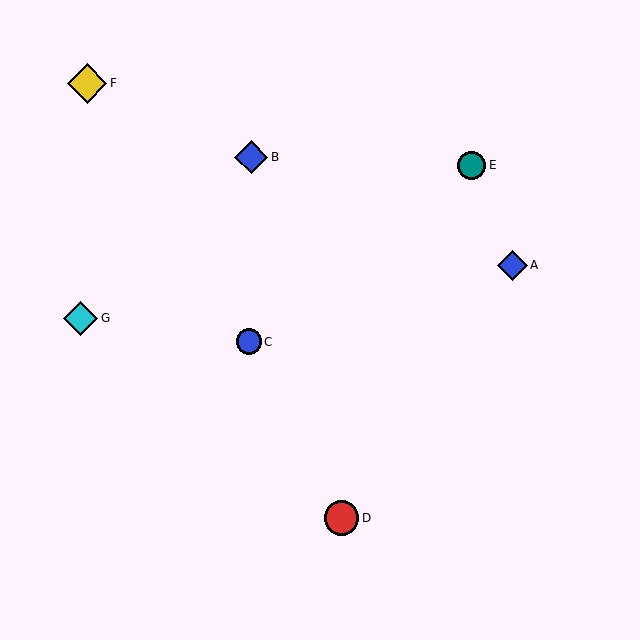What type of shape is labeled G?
Shape G is a cyan diamond.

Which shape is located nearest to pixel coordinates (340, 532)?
The red circle (labeled D) at (341, 518) is nearest to that location.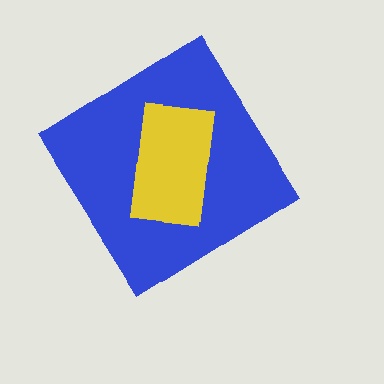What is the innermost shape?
The yellow rectangle.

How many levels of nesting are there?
2.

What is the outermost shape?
The blue diamond.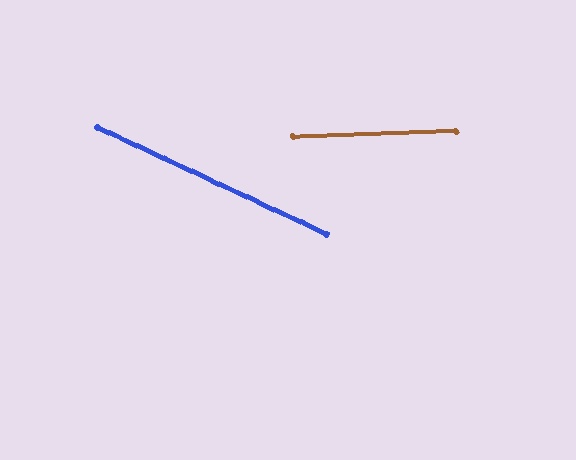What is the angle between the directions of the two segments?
Approximately 27 degrees.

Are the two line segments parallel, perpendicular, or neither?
Neither parallel nor perpendicular — they differ by about 27°.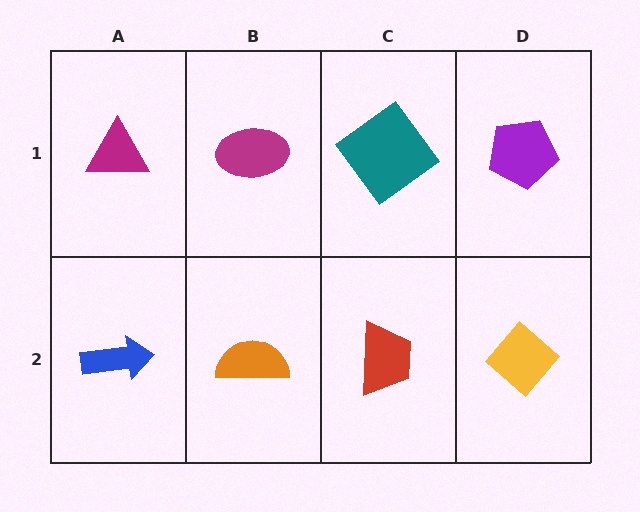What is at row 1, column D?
A purple pentagon.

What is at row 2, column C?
A red trapezoid.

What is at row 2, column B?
An orange semicircle.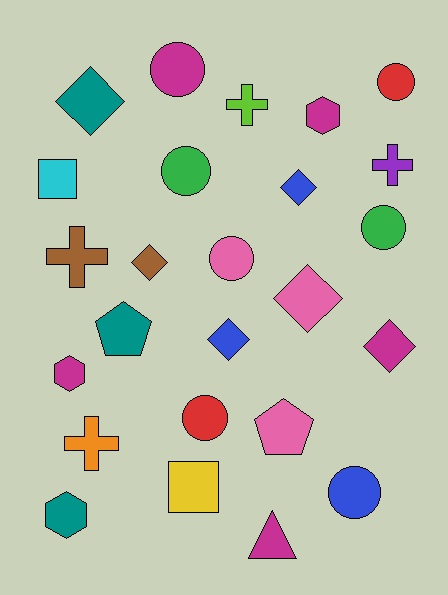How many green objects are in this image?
There are 2 green objects.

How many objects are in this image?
There are 25 objects.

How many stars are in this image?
There are no stars.